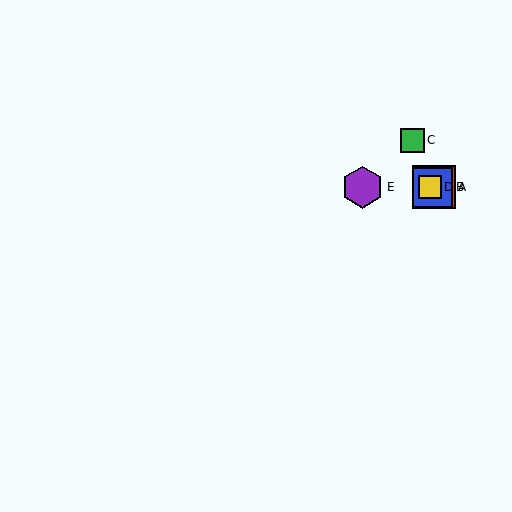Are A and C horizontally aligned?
No, A is at y≈187 and C is at y≈140.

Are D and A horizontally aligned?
Yes, both are at y≈187.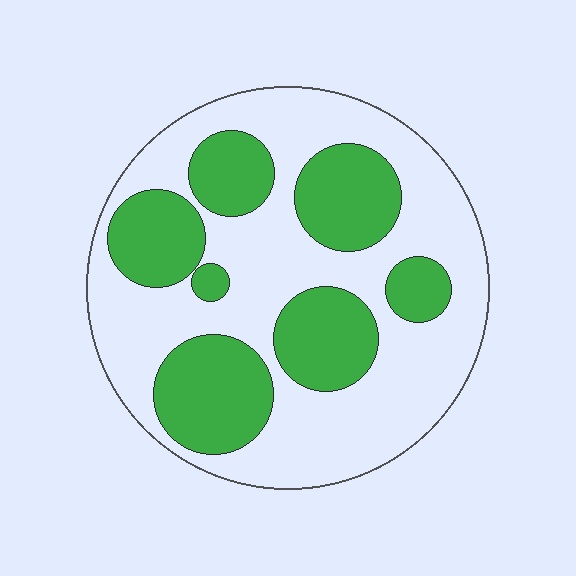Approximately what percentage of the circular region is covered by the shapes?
Approximately 35%.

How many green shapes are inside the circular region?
7.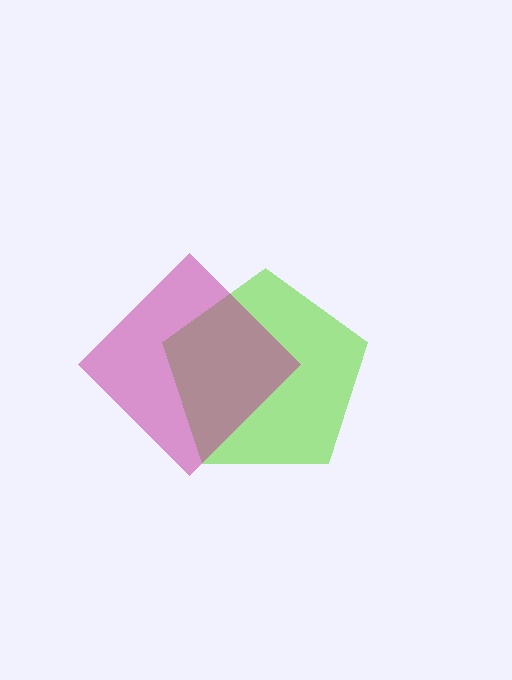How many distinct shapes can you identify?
There are 2 distinct shapes: a lime pentagon, a magenta diamond.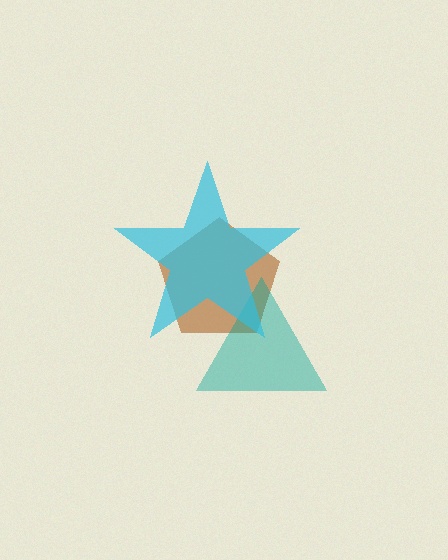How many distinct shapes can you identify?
There are 3 distinct shapes: a brown pentagon, a teal triangle, a cyan star.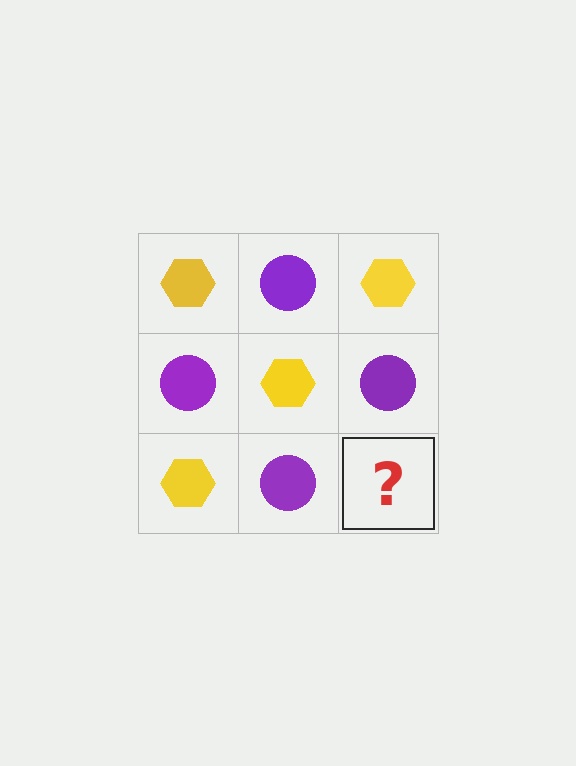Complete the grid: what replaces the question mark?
The question mark should be replaced with a yellow hexagon.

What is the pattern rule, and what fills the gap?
The rule is that it alternates yellow hexagon and purple circle in a checkerboard pattern. The gap should be filled with a yellow hexagon.